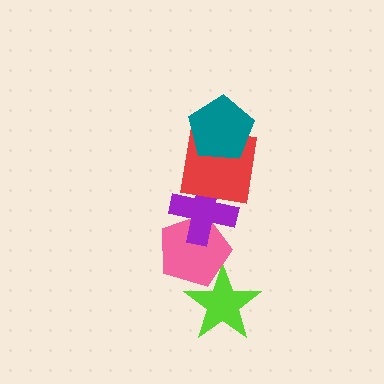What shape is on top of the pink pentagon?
The purple cross is on top of the pink pentagon.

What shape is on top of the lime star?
The pink pentagon is on top of the lime star.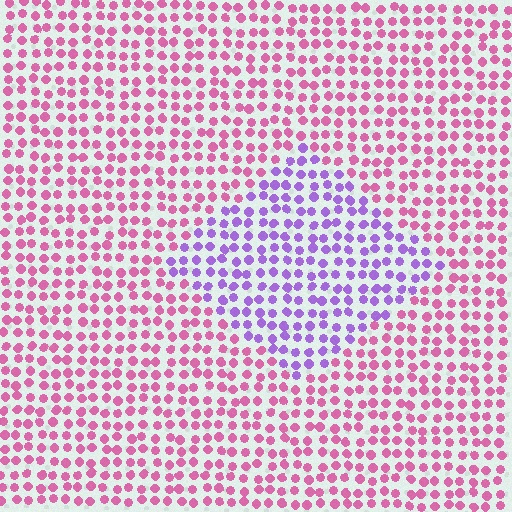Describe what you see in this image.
The image is filled with small pink elements in a uniform arrangement. A diamond-shaped region is visible where the elements are tinted to a slightly different hue, forming a subtle color boundary.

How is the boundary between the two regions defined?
The boundary is defined purely by a slight shift in hue (about 53 degrees). Spacing, size, and orientation are identical on both sides.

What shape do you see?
I see a diamond.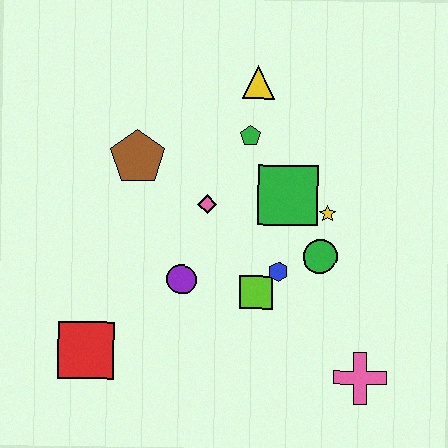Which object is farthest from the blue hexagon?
The red square is farthest from the blue hexagon.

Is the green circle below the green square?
Yes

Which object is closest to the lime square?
The blue hexagon is closest to the lime square.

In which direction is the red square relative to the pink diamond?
The red square is below the pink diamond.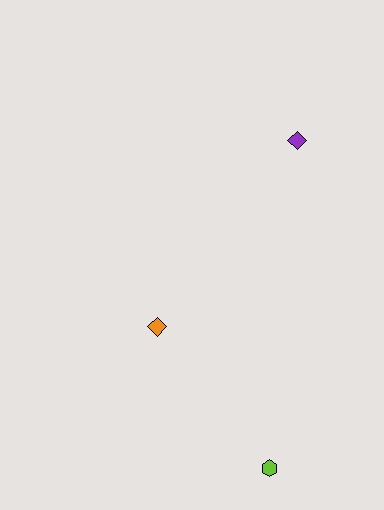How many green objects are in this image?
There are no green objects.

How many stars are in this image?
There are no stars.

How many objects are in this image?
There are 3 objects.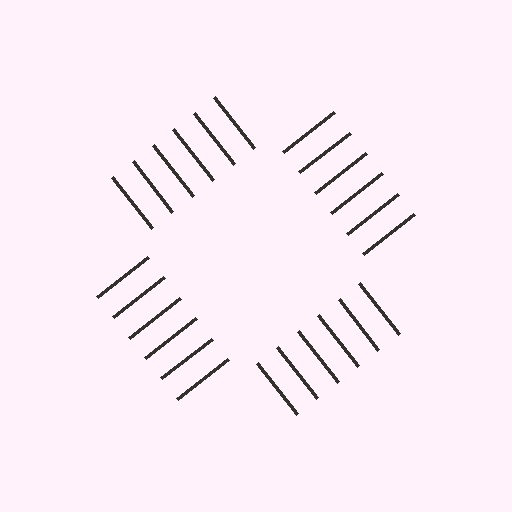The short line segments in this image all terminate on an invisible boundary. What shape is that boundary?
An illusory square — the line segments terminate on its edges but no continuous stroke is drawn.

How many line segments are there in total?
24 — 6 along each of the 4 edges.